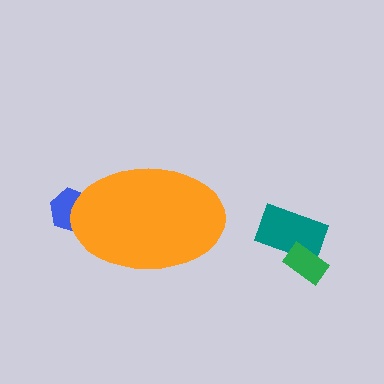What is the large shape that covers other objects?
An orange ellipse.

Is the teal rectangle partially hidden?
No, the teal rectangle is fully visible.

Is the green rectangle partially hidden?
No, the green rectangle is fully visible.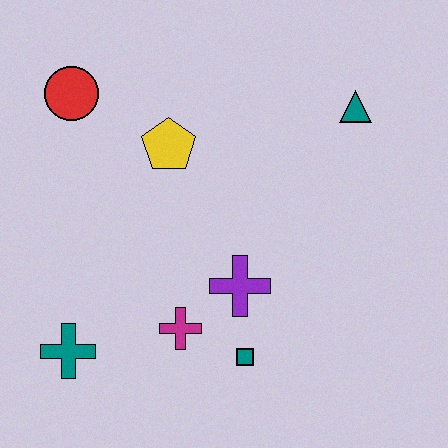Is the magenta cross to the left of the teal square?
Yes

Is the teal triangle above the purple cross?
Yes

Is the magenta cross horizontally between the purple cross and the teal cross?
Yes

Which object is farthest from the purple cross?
The red circle is farthest from the purple cross.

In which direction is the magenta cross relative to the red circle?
The magenta cross is below the red circle.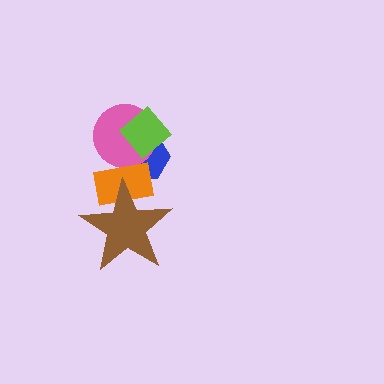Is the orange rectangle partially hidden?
Yes, it is partially covered by another shape.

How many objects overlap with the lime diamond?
2 objects overlap with the lime diamond.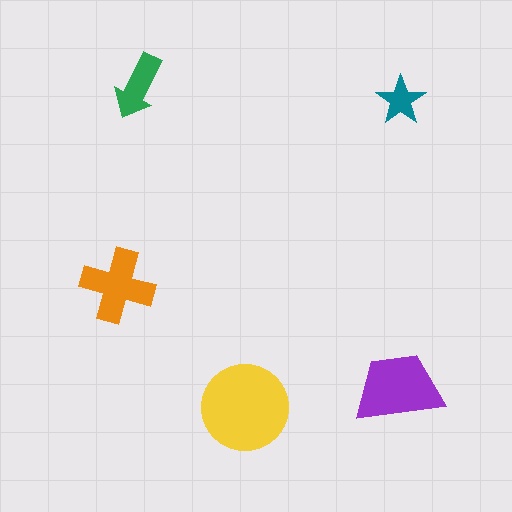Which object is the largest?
The yellow circle.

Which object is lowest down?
The yellow circle is bottommost.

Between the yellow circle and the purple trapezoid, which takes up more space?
The yellow circle.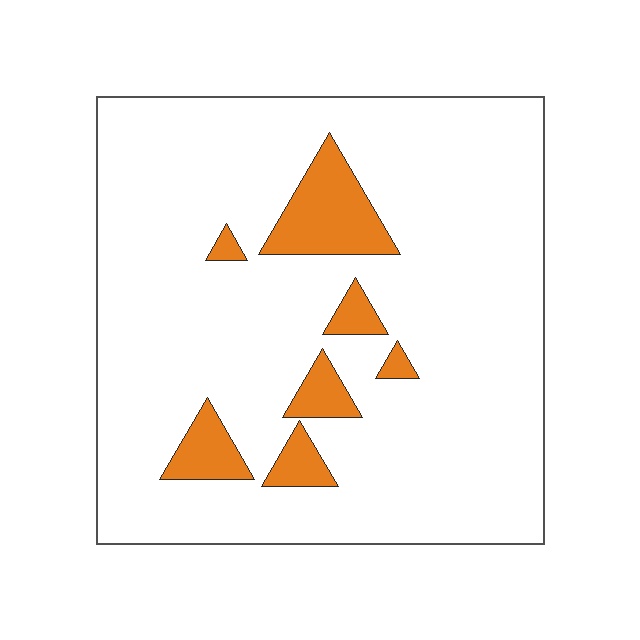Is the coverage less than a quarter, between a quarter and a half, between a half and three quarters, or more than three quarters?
Less than a quarter.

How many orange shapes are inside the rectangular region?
7.